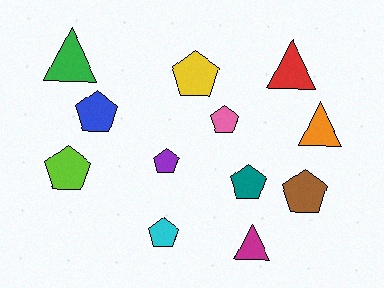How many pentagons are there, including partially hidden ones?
There are 8 pentagons.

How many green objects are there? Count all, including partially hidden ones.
There is 1 green object.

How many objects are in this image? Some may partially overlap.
There are 12 objects.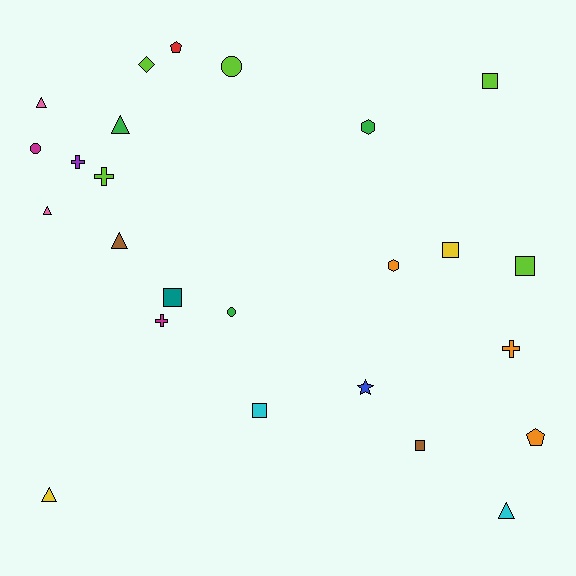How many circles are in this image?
There are 3 circles.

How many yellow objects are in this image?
There are 2 yellow objects.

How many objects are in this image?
There are 25 objects.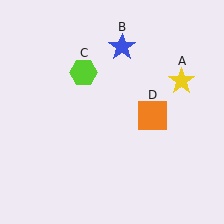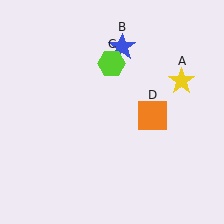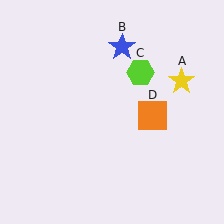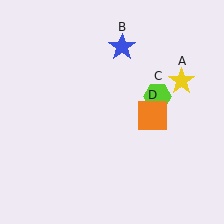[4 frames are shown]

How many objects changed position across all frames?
1 object changed position: lime hexagon (object C).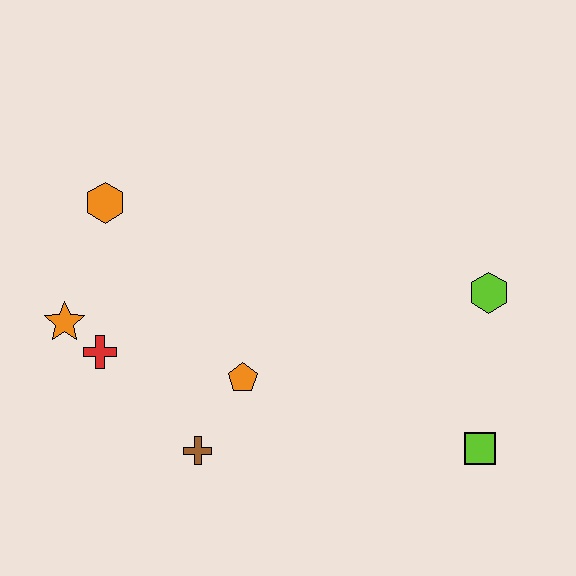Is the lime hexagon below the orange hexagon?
Yes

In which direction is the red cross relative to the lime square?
The red cross is to the left of the lime square.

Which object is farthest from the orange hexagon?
The lime square is farthest from the orange hexagon.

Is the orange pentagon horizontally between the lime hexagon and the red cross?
Yes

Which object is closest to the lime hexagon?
The lime square is closest to the lime hexagon.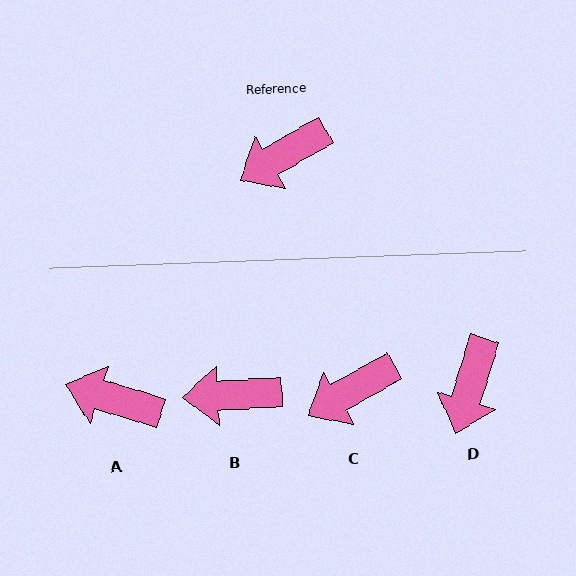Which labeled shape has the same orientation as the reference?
C.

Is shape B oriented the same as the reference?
No, it is off by about 27 degrees.